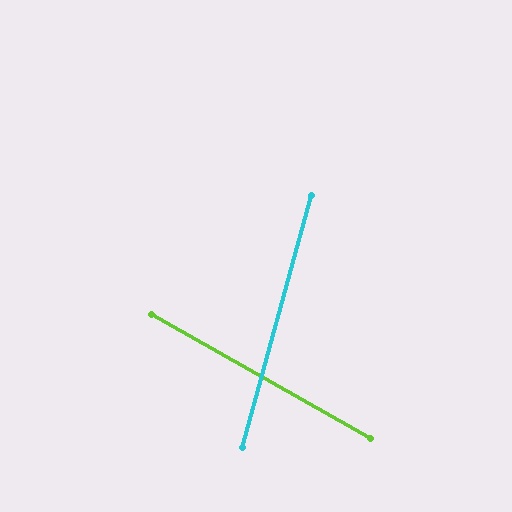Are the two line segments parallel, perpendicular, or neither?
Neither parallel nor perpendicular — they differ by about 76°.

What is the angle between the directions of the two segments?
Approximately 76 degrees.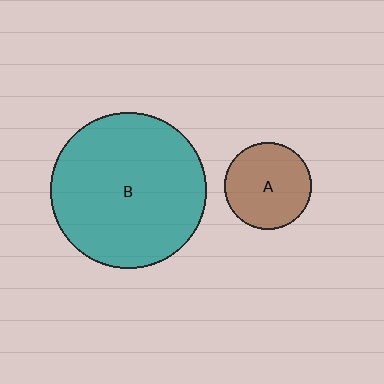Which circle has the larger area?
Circle B (teal).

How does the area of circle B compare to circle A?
Approximately 3.2 times.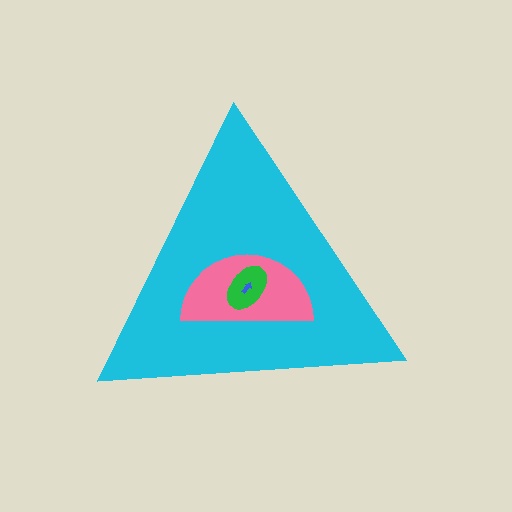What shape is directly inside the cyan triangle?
The pink semicircle.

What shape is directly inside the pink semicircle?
The green ellipse.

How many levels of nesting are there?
4.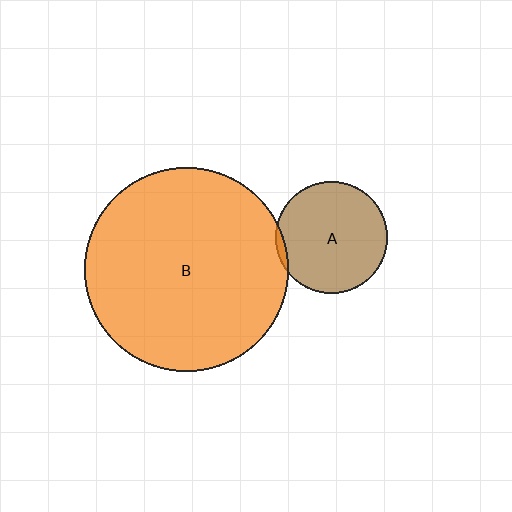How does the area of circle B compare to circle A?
Approximately 3.3 times.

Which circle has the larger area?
Circle B (orange).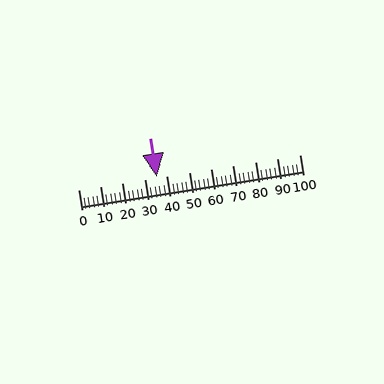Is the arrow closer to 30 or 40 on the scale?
The arrow is closer to 40.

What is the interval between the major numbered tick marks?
The major tick marks are spaced 10 units apart.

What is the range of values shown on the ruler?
The ruler shows values from 0 to 100.